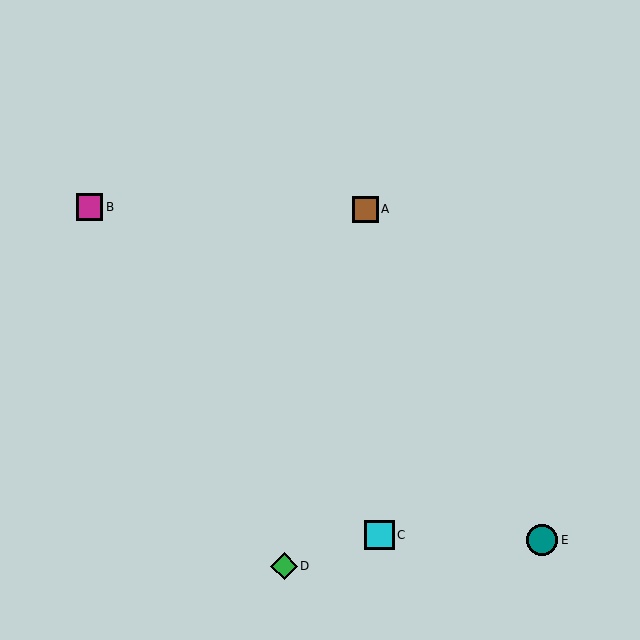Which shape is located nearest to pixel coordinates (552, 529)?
The teal circle (labeled E) at (542, 540) is nearest to that location.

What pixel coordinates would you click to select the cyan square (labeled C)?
Click at (380, 535) to select the cyan square C.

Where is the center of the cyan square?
The center of the cyan square is at (380, 535).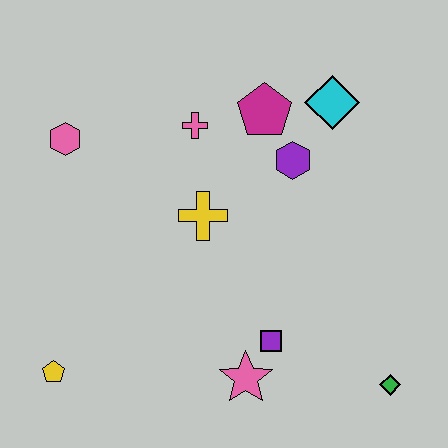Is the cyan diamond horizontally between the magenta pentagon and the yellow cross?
No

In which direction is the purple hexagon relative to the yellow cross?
The purple hexagon is to the right of the yellow cross.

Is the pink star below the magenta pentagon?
Yes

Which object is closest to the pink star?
The purple square is closest to the pink star.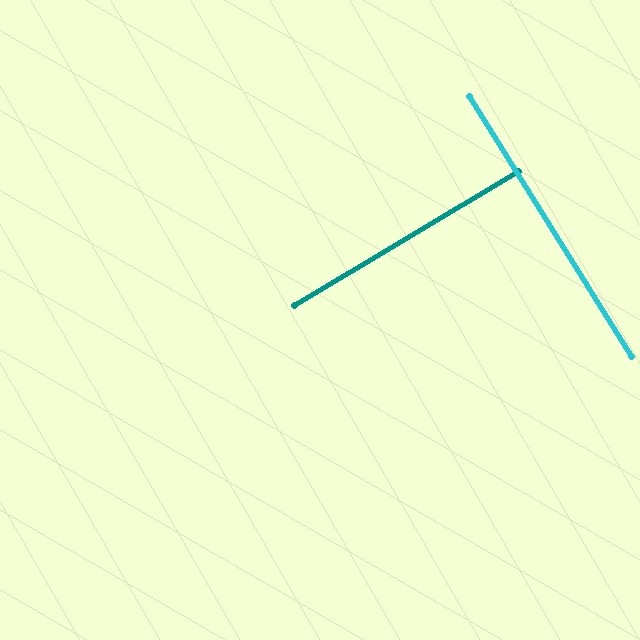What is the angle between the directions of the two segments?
Approximately 89 degrees.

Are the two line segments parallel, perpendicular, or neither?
Perpendicular — they meet at approximately 89°.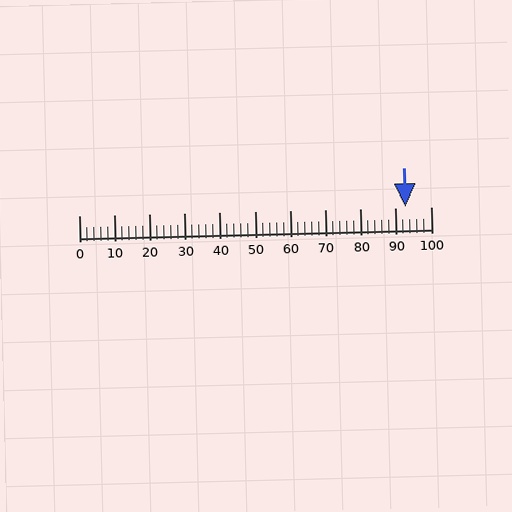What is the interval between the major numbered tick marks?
The major tick marks are spaced 10 units apart.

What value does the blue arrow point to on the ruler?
The blue arrow points to approximately 93.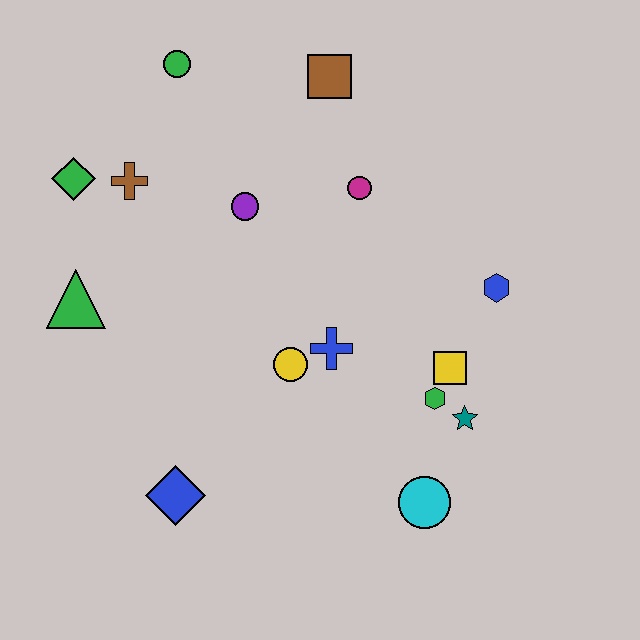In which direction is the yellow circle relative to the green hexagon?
The yellow circle is to the left of the green hexagon.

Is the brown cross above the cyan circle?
Yes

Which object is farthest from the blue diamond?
The brown square is farthest from the blue diamond.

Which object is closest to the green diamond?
The brown cross is closest to the green diamond.